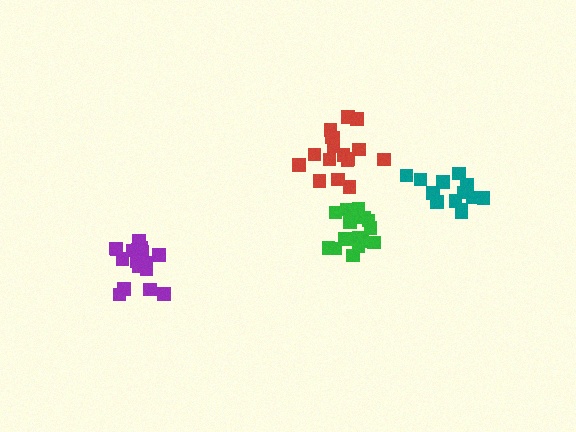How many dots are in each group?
Group 1: 16 dots, Group 2: 13 dots, Group 3: 17 dots, Group 4: 17 dots (63 total).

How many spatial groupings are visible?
There are 4 spatial groupings.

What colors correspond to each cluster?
The clusters are colored: green, teal, red, purple.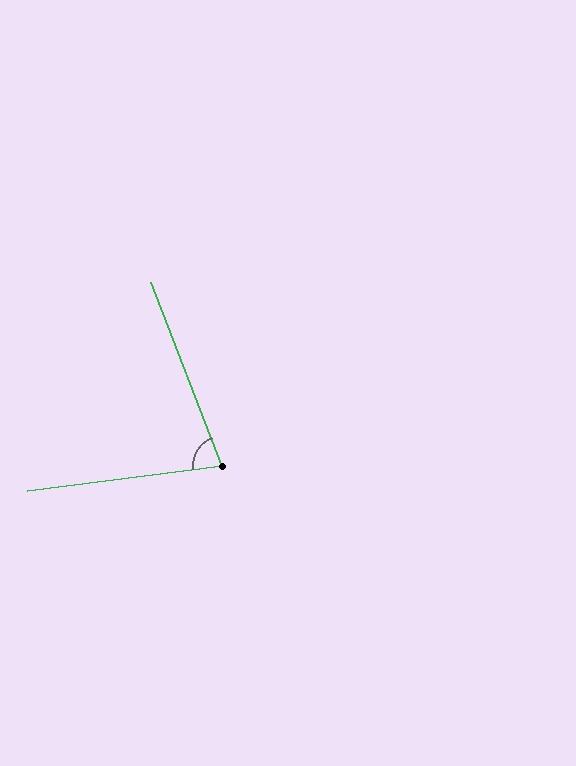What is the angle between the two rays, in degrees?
Approximately 76 degrees.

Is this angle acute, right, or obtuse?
It is acute.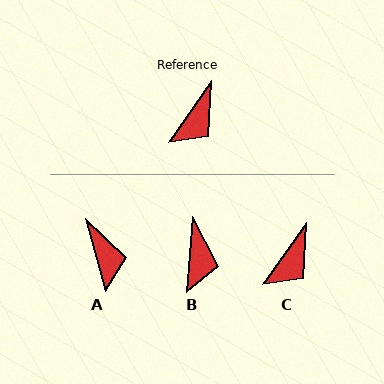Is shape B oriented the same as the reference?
No, it is off by about 30 degrees.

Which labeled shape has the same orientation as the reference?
C.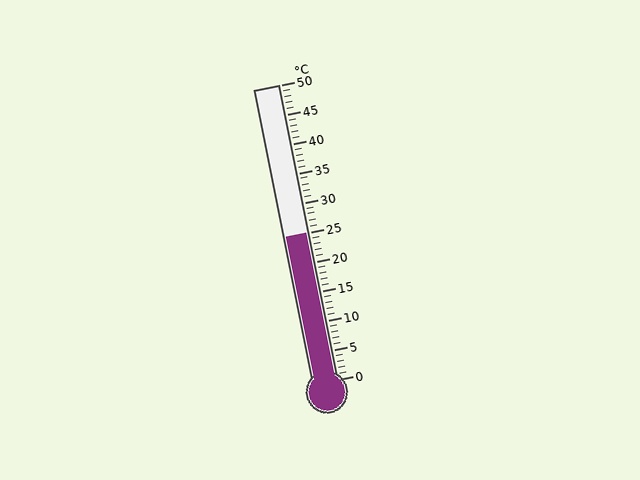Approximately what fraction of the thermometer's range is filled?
The thermometer is filled to approximately 50% of its range.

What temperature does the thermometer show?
The thermometer shows approximately 25°C.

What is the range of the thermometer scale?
The thermometer scale ranges from 0°C to 50°C.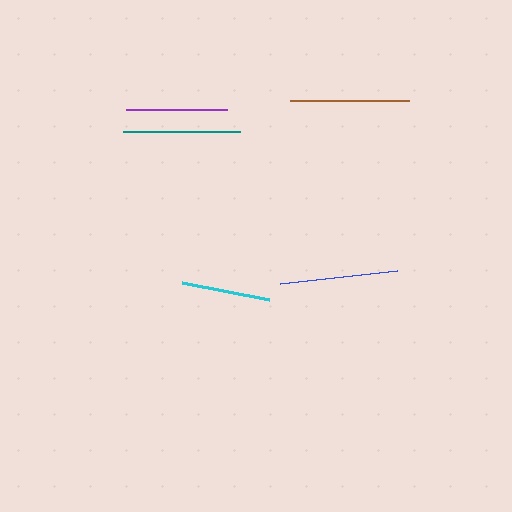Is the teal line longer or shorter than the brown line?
The brown line is longer than the teal line.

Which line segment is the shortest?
The cyan line is the shortest at approximately 88 pixels.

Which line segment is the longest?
The brown line is the longest at approximately 119 pixels.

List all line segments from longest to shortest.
From longest to shortest: brown, blue, teal, purple, cyan.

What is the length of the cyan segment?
The cyan segment is approximately 88 pixels long.